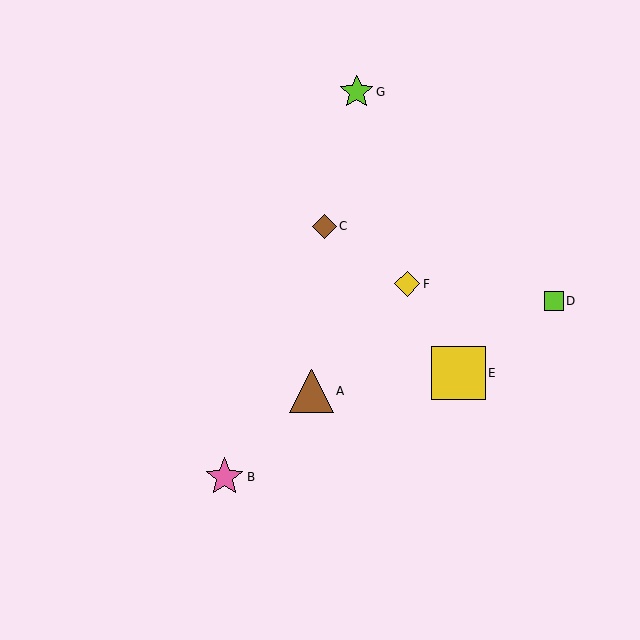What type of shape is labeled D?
Shape D is a lime square.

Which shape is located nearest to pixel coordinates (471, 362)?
The yellow square (labeled E) at (459, 373) is nearest to that location.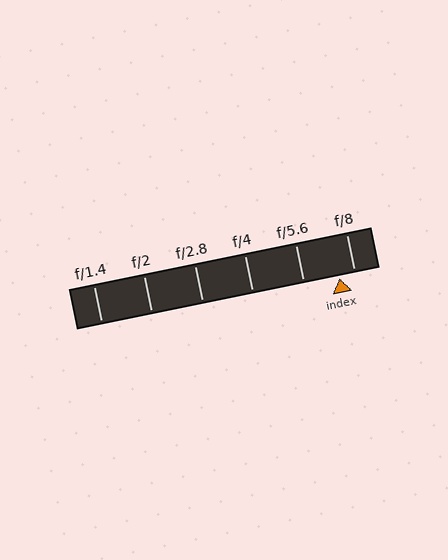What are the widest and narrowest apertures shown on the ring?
The widest aperture shown is f/1.4 and the narrowest is f/8.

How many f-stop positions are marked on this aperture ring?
There are 6 f-stop positions marked.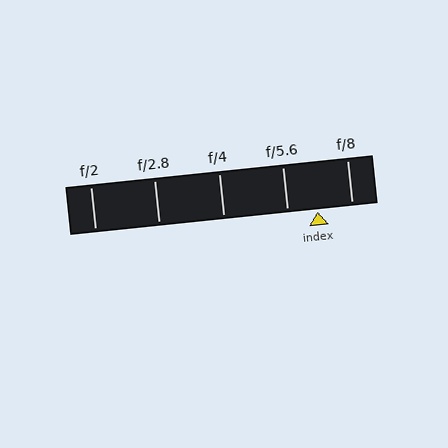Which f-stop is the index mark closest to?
The index mark is closest to f/5.6.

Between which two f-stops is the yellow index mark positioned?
The index mark is between f/5.6 and f/8.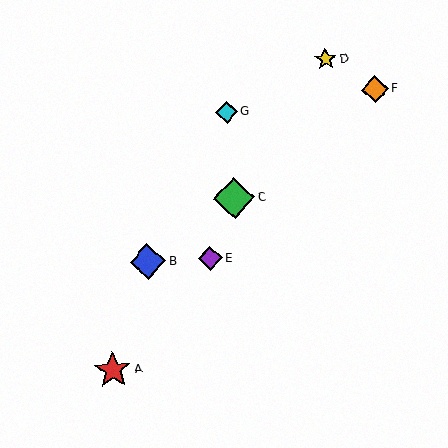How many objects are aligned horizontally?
2 objects (B, E) are aligned horizontally.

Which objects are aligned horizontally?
Objects B, E are aligned horizontally.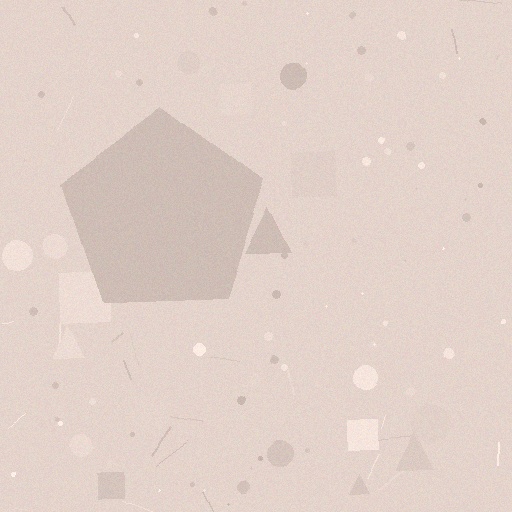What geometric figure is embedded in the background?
A pentagon is embedded in the background.